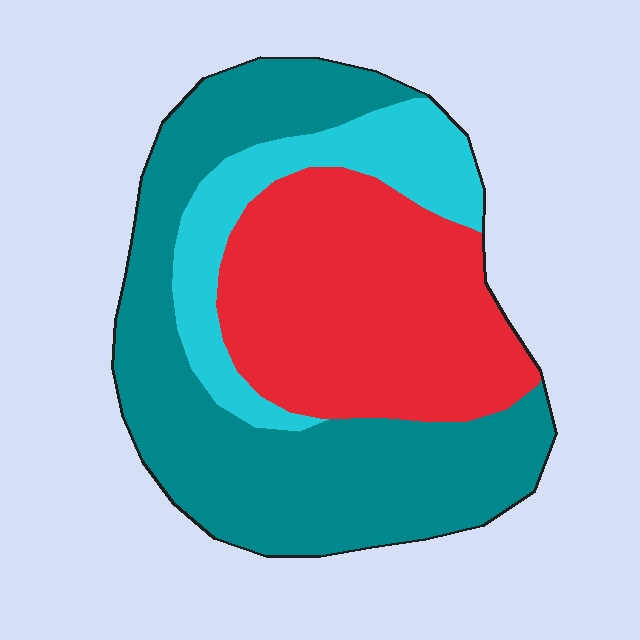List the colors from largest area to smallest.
From largest to smallest: teal, red, cyan.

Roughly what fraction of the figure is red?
Red takes up about three eighths (3/8) of the figure.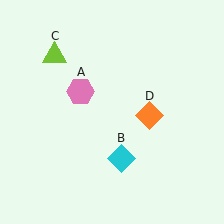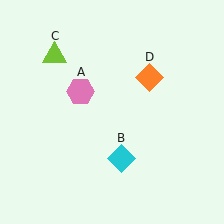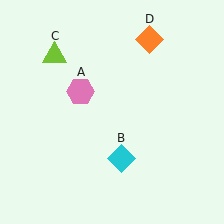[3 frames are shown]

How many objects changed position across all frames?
1 object changed position: orange diamond (object D).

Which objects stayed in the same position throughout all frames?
Pink hexagon (object A) and cyan diamond (object B) and lime triangle (object C) remained stationary.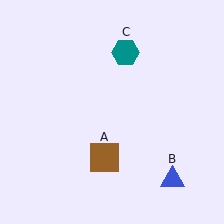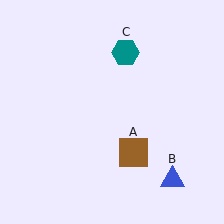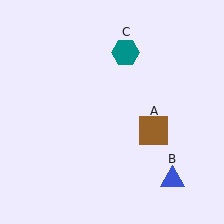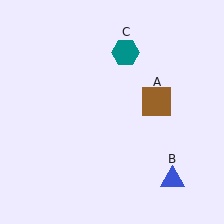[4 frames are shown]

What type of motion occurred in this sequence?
The brown square (object A) rotated counterclockwise around the center of the scene.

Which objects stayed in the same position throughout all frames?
Blue triangle (object B) and teal hexagon (object C) remained stationary.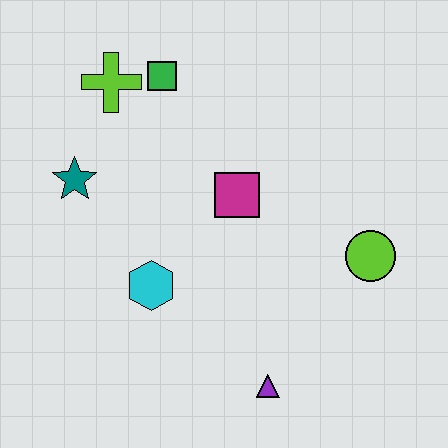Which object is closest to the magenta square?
The cyan hexagon is closest to the magenta square.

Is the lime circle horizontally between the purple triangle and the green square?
No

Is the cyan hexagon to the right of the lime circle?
No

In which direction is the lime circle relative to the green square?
The lime circle is to the right of the green square.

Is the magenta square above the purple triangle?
Yes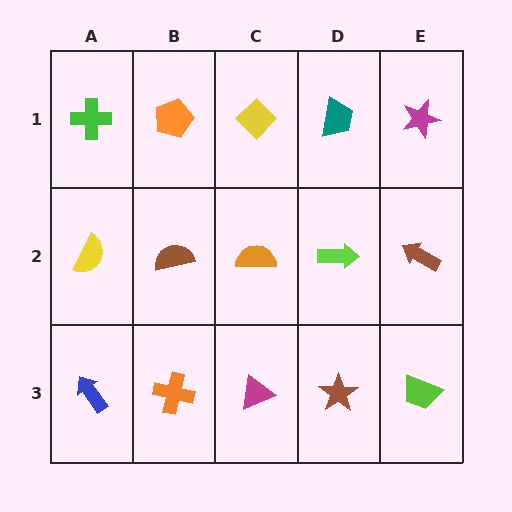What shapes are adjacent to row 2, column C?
A yellow diamond (row 1, column C), a magenta triangle (row 3, column C), a brown semicircle (row 2, column B), a lime arrow (row 2, column D).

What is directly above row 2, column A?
A green cross.